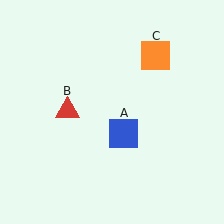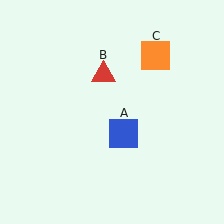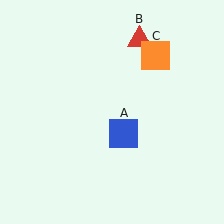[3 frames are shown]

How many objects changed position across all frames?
1 object changed position: red triangle (object B).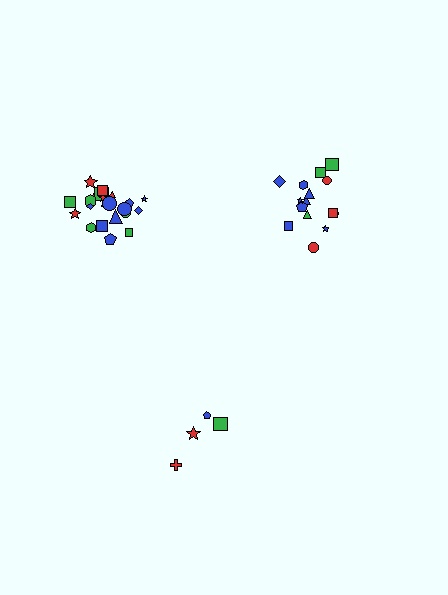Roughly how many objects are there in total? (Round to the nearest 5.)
Roughly 40 objects in total.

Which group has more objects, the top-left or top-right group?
The top-left group.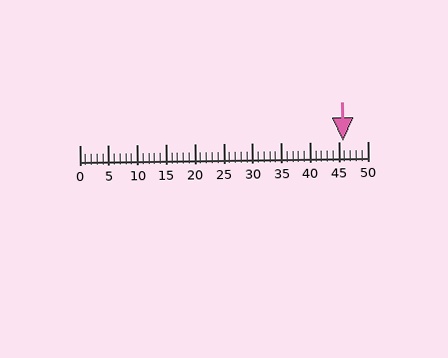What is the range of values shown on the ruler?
The ruler shows values from 0 to 50.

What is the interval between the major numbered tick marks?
The major tick marks are spaced 5 units apart.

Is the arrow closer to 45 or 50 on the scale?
The arrow is closer to 45.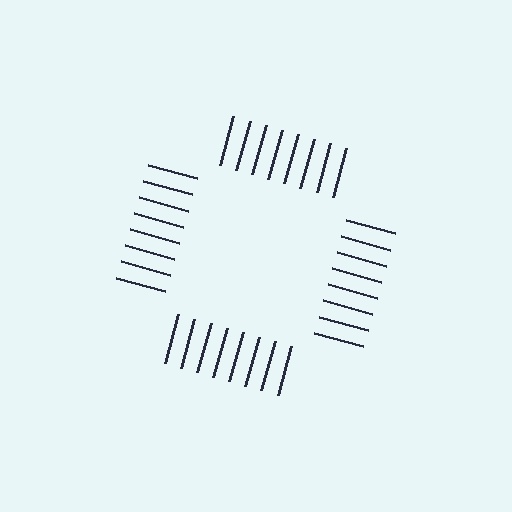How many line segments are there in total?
32 — 8 along each of the 4 edges.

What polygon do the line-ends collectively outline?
An illusory square — the line segments terminate on its edges but no continuous stroke is drawn.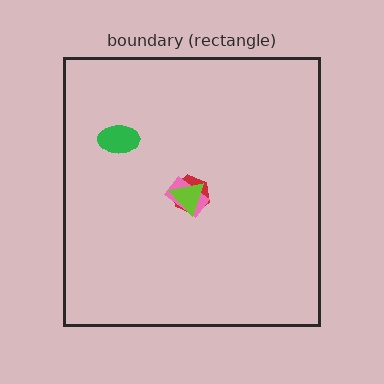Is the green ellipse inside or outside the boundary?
Inside.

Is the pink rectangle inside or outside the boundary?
Inside.